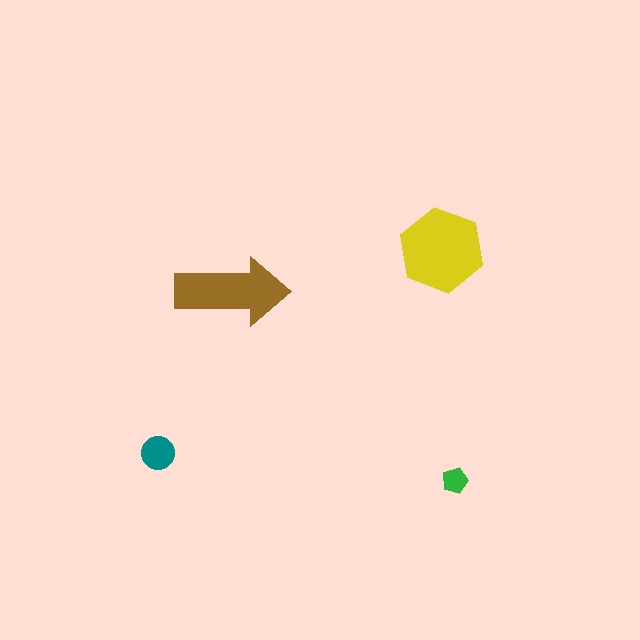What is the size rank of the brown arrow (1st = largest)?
2nd.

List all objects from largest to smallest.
The yellow hexagon, the brown arrow, the teal circle, the green pentagon.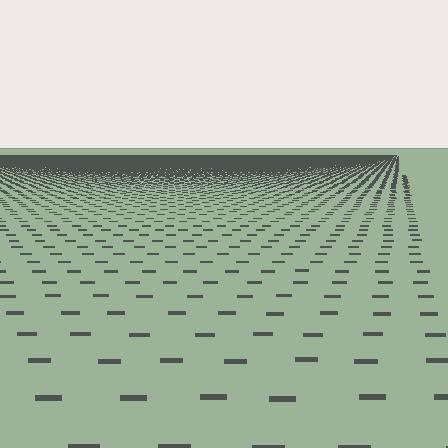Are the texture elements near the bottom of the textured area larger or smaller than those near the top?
Larger. Near the bottom, elements are closer to the viewer and appear at a bigger on-screen size.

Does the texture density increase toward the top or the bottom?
Density increases toward the top.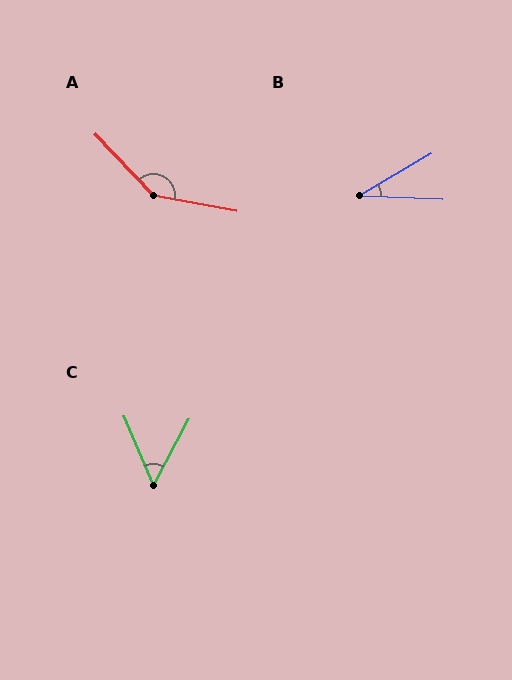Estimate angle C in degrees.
Approximately 51 degrees.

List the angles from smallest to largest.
B (33°), C (51°), A (144°).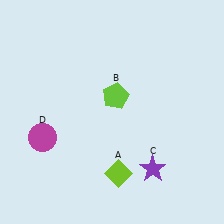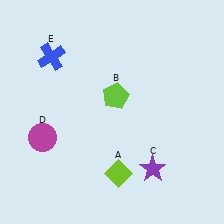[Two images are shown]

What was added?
A blue cross (E) was added in Image 2.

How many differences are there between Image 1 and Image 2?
There is 1 difference between the two images.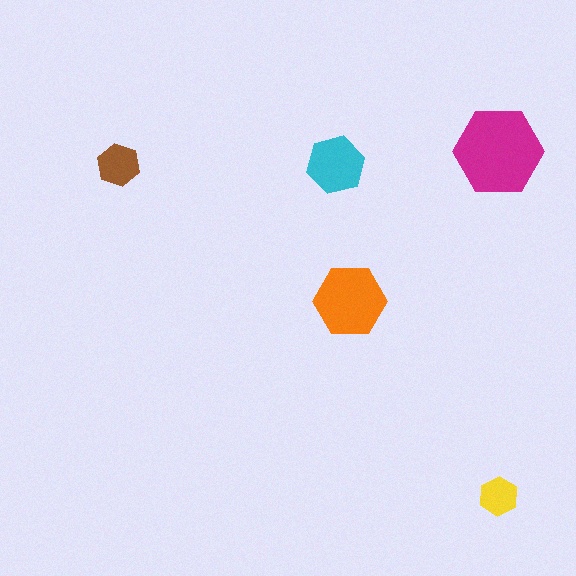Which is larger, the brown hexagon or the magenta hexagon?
The magenta one.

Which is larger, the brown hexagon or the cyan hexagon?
The cyan one.